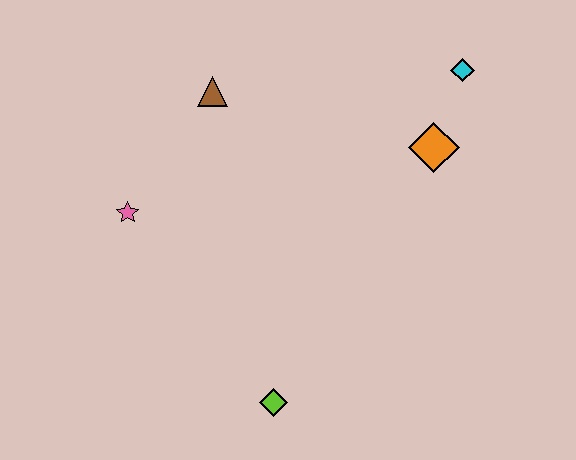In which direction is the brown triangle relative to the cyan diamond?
The brown triangle is to the left of the cyan diamond.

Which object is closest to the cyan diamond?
The orange diamond is closest to the cyan diamond.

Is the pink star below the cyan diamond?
Yes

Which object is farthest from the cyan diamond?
The lime diamond is farthest from the cyan diamond.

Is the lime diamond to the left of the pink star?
No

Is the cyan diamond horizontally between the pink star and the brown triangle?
No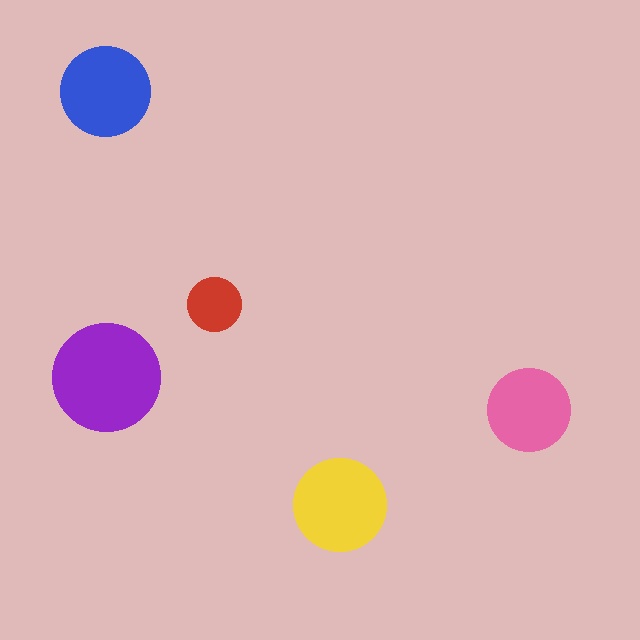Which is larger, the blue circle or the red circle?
The blue one.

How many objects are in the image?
There are 5 objects in the image.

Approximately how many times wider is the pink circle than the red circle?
About 1.5 times wider.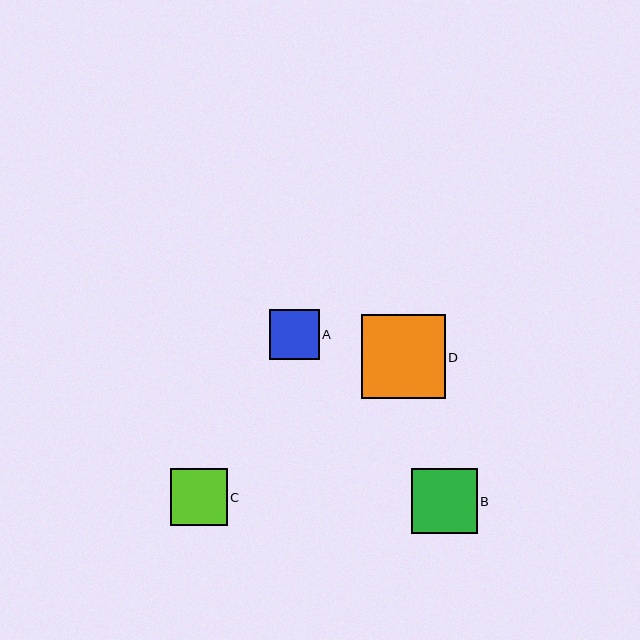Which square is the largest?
Square D is the largest with a size of approximately 84 pixels.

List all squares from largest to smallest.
From largest to smallest: D, B, C, A.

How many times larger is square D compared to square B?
Square D is approximately 1.3 times the size of square B.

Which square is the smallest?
Square A is the smallest with a size of approximately 50 pixels.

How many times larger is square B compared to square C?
Square B is approximately 1.2 times the size of square C.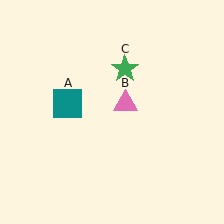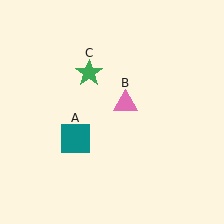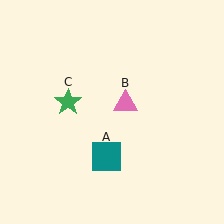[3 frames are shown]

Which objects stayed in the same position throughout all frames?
Pink triangle (object B) remained stationary.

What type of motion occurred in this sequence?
The teal square (object A), green star (object C) rotated counterclockwise around the center of the scene.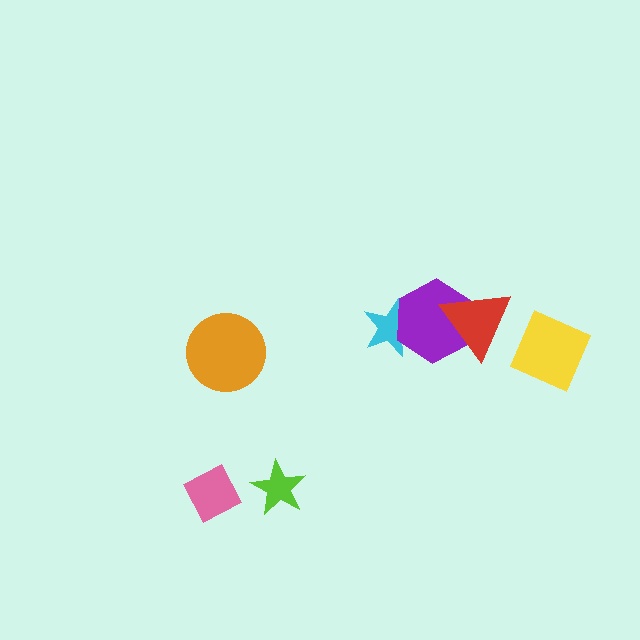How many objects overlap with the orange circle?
0 objects overlap with the orange circle.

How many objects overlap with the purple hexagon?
2 objects overlap with the purple hexagon.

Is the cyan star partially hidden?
Yes, it is partially covered by another shape.